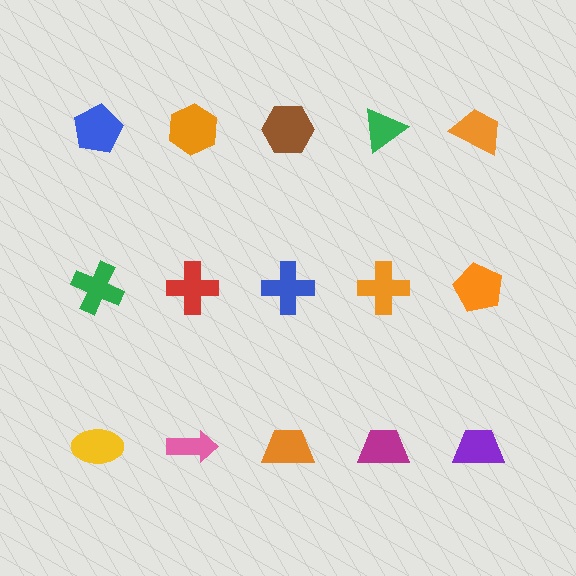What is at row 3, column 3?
An orange trapezoid.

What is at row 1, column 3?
A brown hexagon.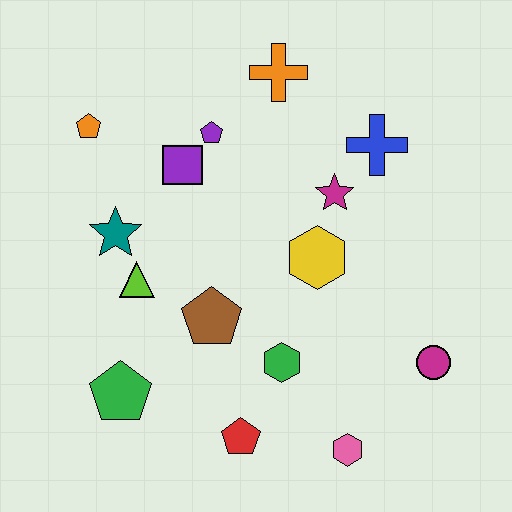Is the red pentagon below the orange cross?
Yes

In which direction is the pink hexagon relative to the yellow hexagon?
The pink hexagon is below the yellow hexagon.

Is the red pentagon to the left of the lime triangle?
No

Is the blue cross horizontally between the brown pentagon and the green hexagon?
No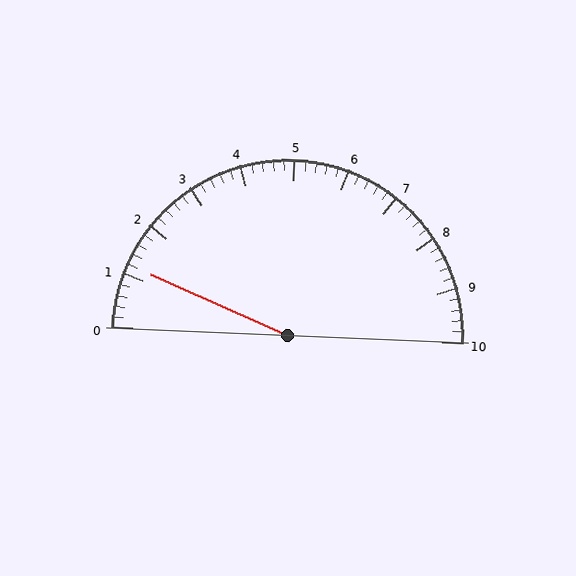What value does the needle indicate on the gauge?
The needle indicates approximately 1.2.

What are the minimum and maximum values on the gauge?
The gauge ranges from 0 to 10.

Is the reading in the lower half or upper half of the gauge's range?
The reading is in the lower half of the range (0 to 10).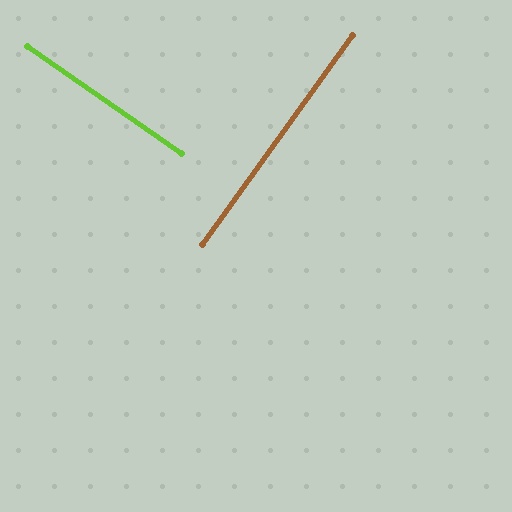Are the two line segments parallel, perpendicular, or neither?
Perpendicular — they meet at approximately 89°.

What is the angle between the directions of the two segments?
Approximately 89 degrees.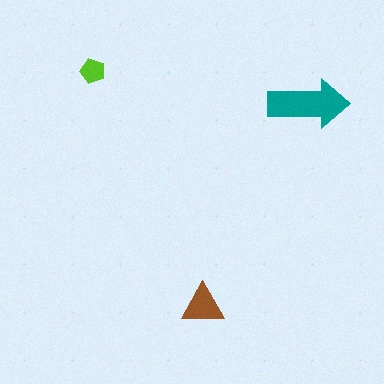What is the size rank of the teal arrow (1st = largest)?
1st.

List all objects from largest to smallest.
The teal arrow, the brown triangle, the lime pentagon.